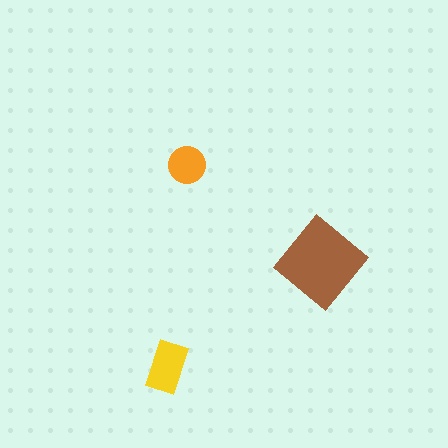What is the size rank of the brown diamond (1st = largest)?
1st.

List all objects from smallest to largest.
The orange circle, the yellow rectangle, the brown diamond.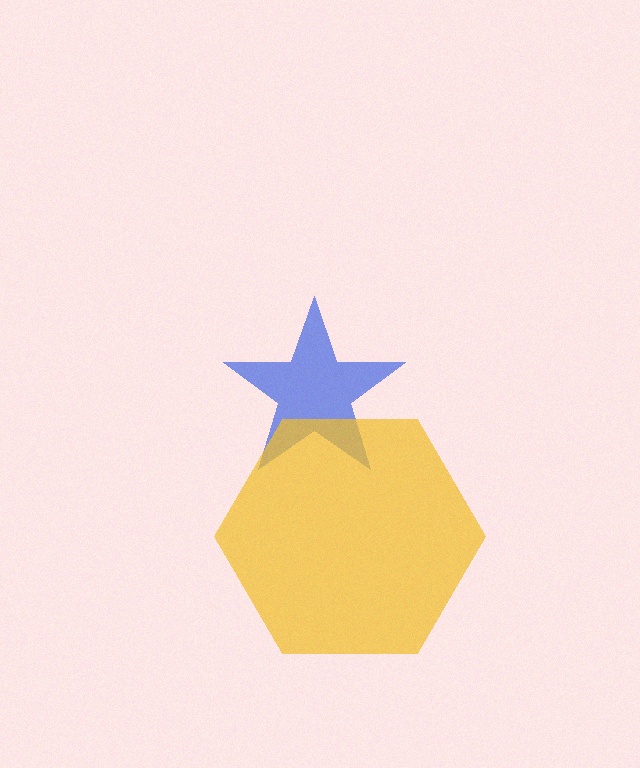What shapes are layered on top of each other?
The layered shapes are: a blue star, a yellow hexagon.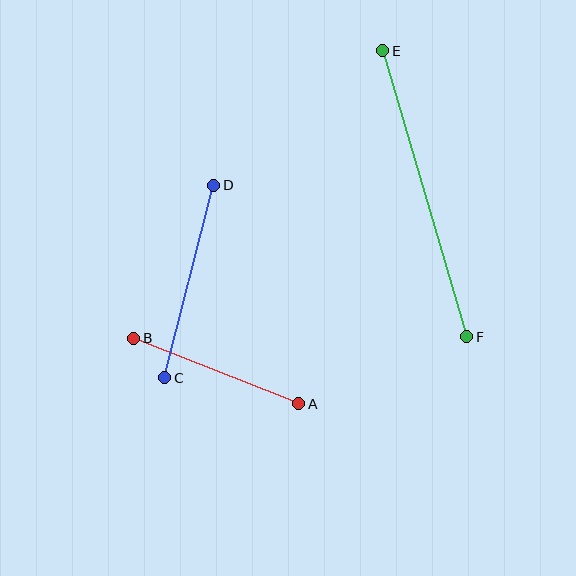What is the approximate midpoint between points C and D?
The midpoint is at approximately (189, 282) pixels.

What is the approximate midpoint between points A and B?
The midpoint is at approximately (216, 371) pixels.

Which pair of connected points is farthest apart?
Points E and F are farthest apart.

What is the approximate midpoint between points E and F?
The midpoint is at approximately (425, 194) pixels.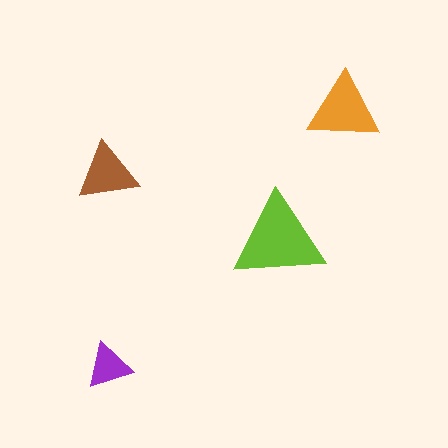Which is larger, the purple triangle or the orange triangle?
The orange one.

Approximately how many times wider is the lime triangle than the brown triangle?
About 1.5 times wider.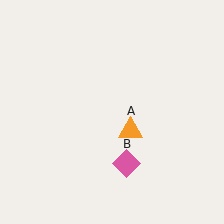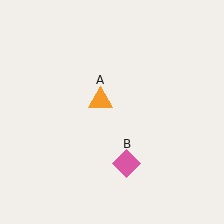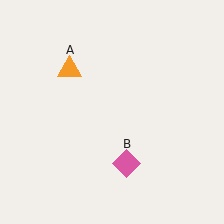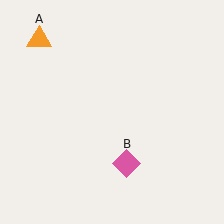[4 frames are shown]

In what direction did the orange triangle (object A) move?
The orange triangle (object A) moved up and to the left.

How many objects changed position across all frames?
1 object changed position: orange triangle (object A).